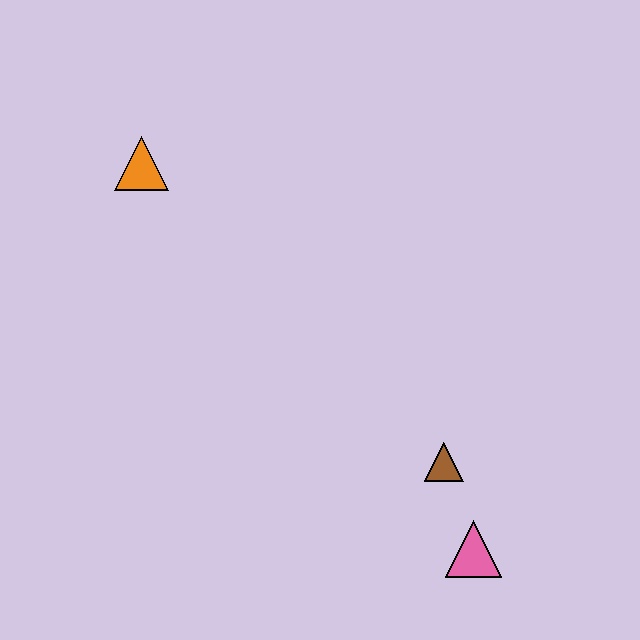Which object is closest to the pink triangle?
The brown triangle is closest to the pink triangle.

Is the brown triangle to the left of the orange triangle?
No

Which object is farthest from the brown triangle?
The orange triangle is farthest from the brown triangle.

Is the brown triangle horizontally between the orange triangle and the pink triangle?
Yes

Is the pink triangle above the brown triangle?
No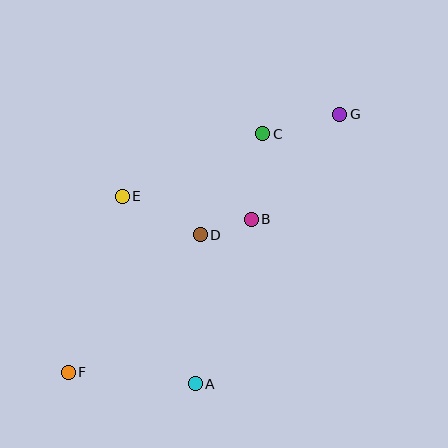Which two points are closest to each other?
Points B and D are closest to each other.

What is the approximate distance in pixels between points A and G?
The distance between A and G is approximately 306 pixels.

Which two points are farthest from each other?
Points F and G are farthest from each other.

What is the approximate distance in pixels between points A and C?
The distance between A and C is approximately 259 pixels.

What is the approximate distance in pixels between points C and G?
The distance between C and G is approximately 80 pixels.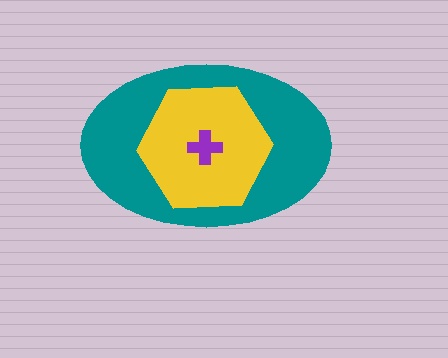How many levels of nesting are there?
3.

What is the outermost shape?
The teal ellipse.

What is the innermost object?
The purple cross.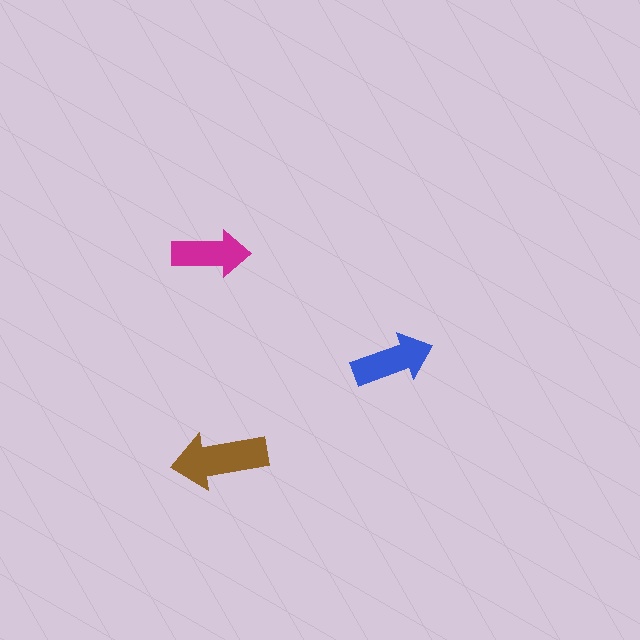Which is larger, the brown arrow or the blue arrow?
The brown one.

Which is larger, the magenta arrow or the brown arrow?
The brown one.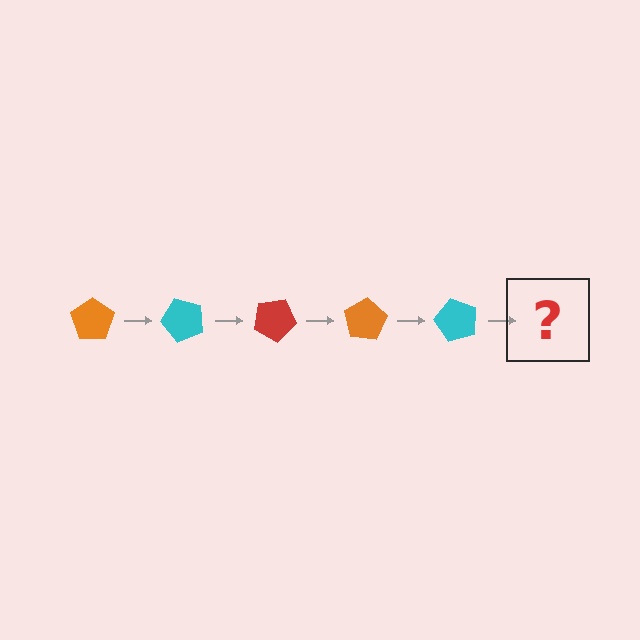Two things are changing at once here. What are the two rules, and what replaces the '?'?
The two rules are that it rotates 50 degrees each step and the color cycles through orange, cyan, and red. The '?' should be a red pentagon, rotated 250 degrees from the start.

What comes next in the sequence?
The next element should be a red pentagon, rotated 250 degrees from the start.